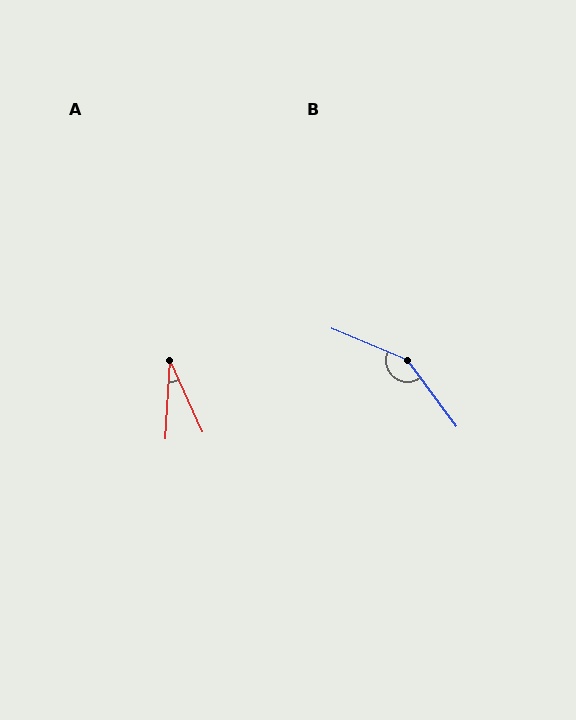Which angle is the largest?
B, at approximately 149 degrees.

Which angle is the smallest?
A, at approximately 28 degrees.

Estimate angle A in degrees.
Approximately 28 degrees.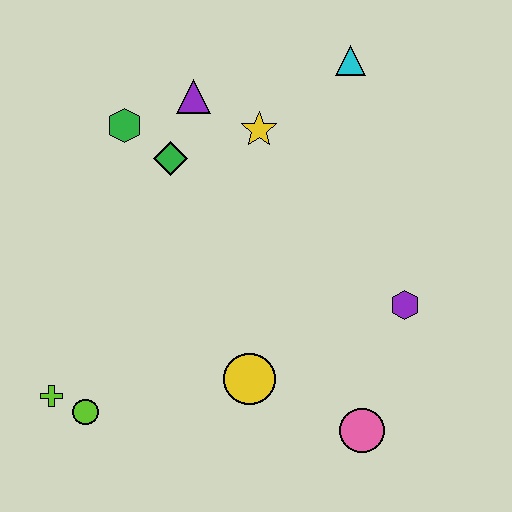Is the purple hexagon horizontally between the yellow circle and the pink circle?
No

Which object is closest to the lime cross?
The lime circle is closest to the lime cross.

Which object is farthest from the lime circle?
The cyan triangle is farthest from the lime circle.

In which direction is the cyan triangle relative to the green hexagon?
The cyan triangle is to the right of the green hexagon.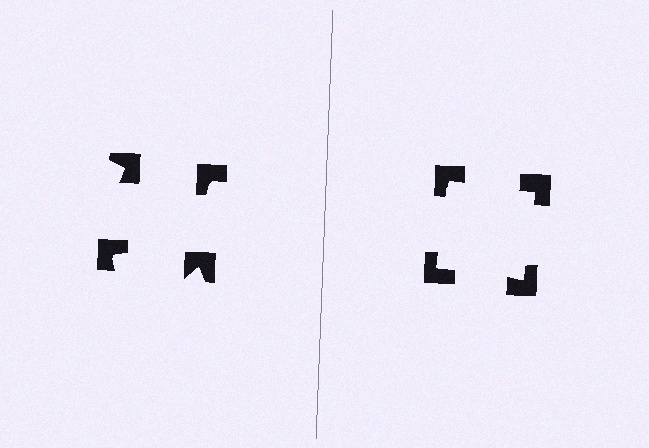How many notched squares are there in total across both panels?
8 — 4 on each side.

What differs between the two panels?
The notched squares are positioned identically on both sides; only the wedge orientations differ. On the right they align to a square; on the left they are misaligned.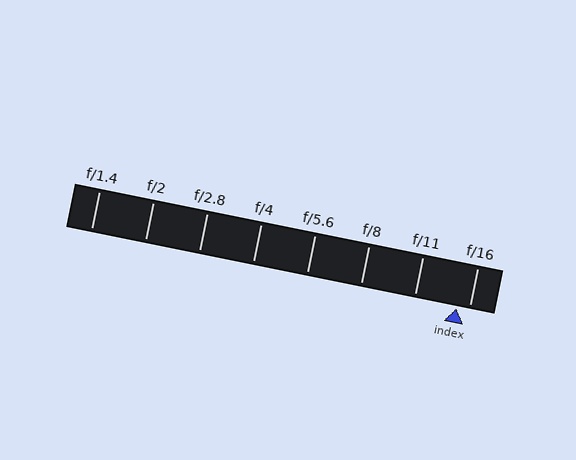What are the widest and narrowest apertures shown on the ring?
The widest aperture shown is f/1.4 and the narrowest is f/16.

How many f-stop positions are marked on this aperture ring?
There are 8 f-stop positions marked.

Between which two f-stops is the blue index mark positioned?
The index mark is between f/11 and f/16.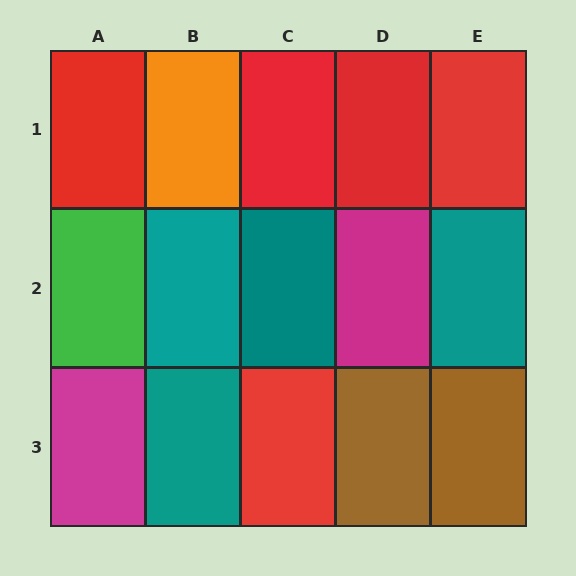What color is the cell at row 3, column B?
Teal.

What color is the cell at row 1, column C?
Red.